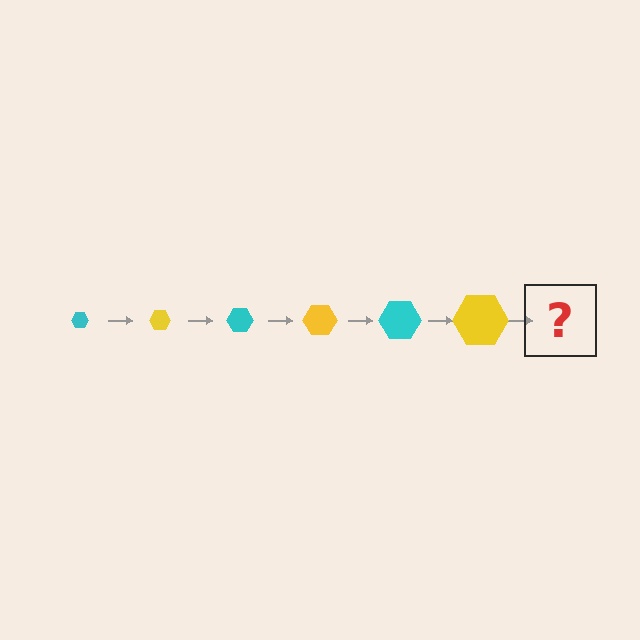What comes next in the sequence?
The next element should be a cyan hexagon, larger than the previous one.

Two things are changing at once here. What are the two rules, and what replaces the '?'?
The two rules are that the hexagon grows larger each step and the color cycles through cyan and yellow. The '?' should be a cyan hexagon, larger than the previous one.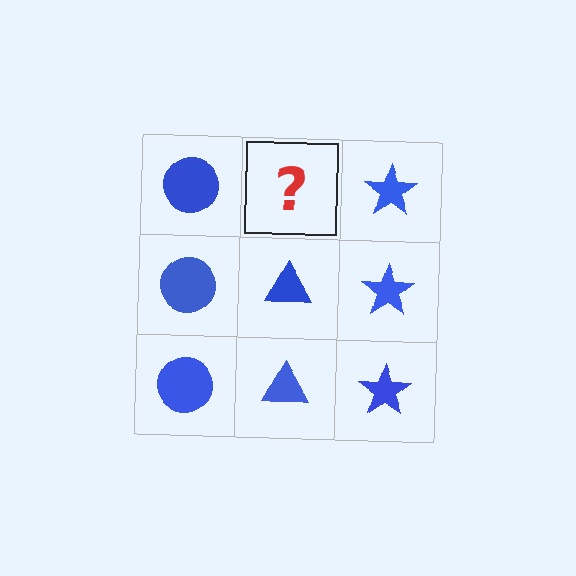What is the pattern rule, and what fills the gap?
The rule is that each column has a consistent shape. The gap should be filled with a blue triangle.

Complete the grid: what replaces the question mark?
The question mark should be replaced with a blue triangle.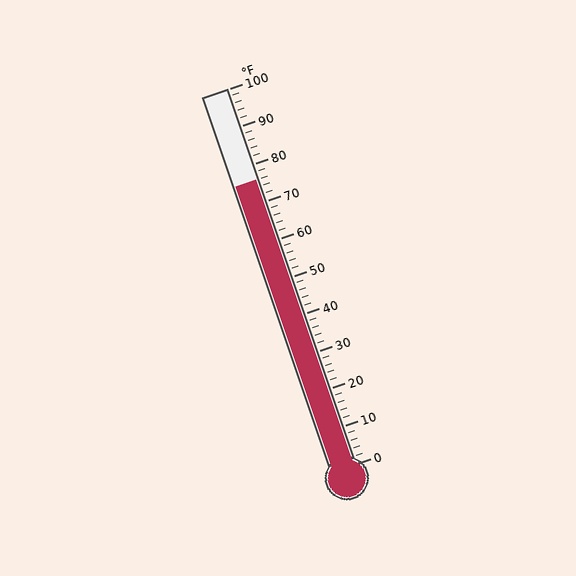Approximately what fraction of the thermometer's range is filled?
The thermometer is filled to approximately 75% of its range.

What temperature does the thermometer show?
The thermometer shows approximately 76°F.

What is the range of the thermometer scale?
The thermometer scale ranges from 0°F to 100°F.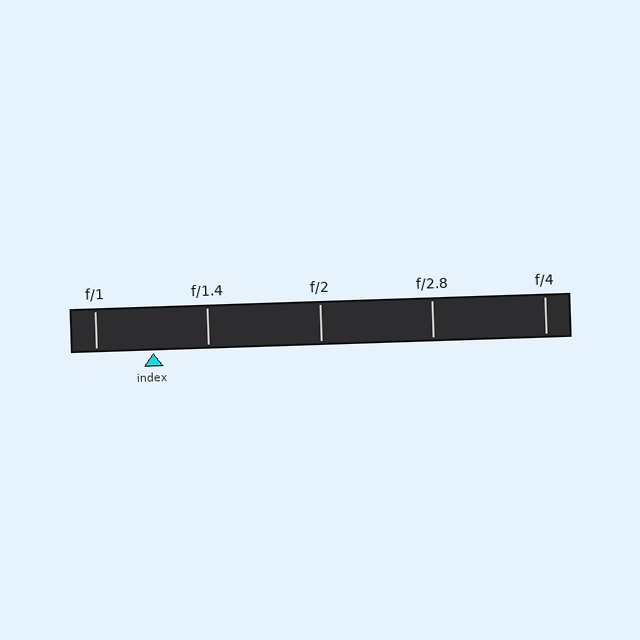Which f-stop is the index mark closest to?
The index mark is closest to f/1.4.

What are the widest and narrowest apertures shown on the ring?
The widest aperture shown is f/1 and the narrowest is f/4.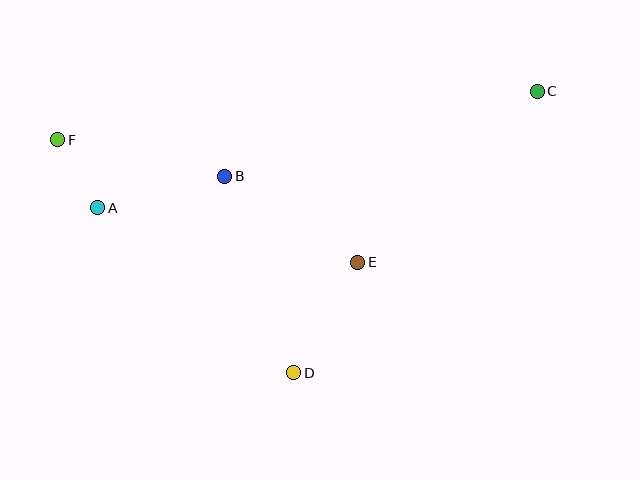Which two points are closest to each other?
Points A and F are closest to each other.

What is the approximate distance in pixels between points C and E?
The distance between C and E is approximately 248 pixels.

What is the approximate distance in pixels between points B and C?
The distance between B and C is approximately 324 pixels.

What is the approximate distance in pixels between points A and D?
The distance between A and D is approximately 256 pixels.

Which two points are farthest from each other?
Points C and F are farthest from each other.